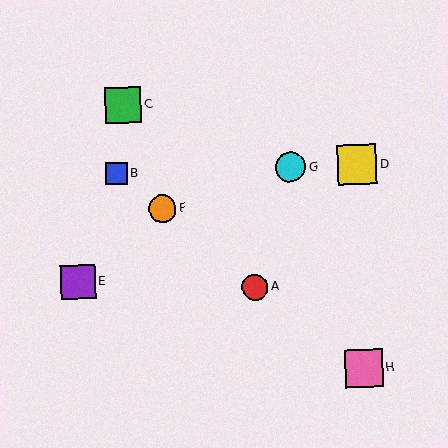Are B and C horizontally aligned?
No, B is at y≈174 and C is at y≈105.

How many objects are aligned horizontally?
3 objects (B, D, G) are aligned horizontally.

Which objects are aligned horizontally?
Objects B, D, G are aligned horizontally.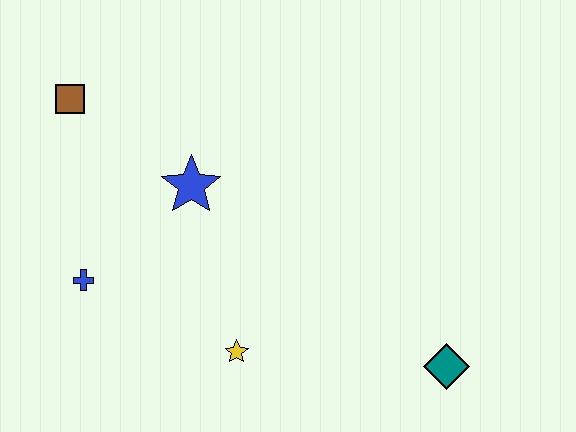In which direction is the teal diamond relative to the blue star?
The teal diamond is to the right of the blue star.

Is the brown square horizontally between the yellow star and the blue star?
No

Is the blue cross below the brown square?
Yes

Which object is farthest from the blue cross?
The teal diamond is farthest from the blue cross.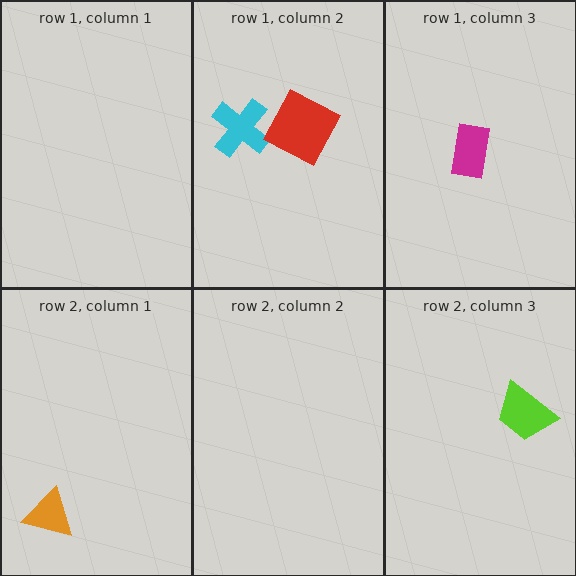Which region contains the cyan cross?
The row 1, column 2 region.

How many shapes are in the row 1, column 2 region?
2.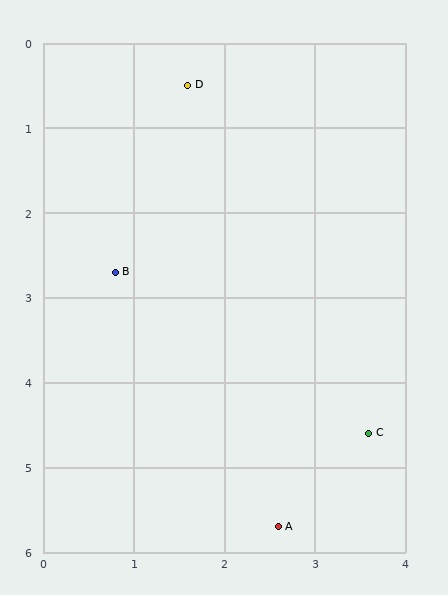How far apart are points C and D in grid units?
Points C and D are about 4.6 grid units apart.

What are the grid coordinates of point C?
Point C is at approximately (3.6, 4.6).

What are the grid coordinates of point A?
Point A is at approximately (2.6, 5.7).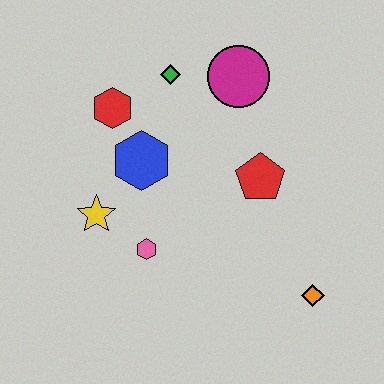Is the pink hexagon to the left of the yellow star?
No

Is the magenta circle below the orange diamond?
No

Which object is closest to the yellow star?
The pink hexagon is closest to the yellow star.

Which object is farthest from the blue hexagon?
The orange diamond is farthest from the blue hexagon.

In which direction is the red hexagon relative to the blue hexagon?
The red hexagon is above the blue hexagon.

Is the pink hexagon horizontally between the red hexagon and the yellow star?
No